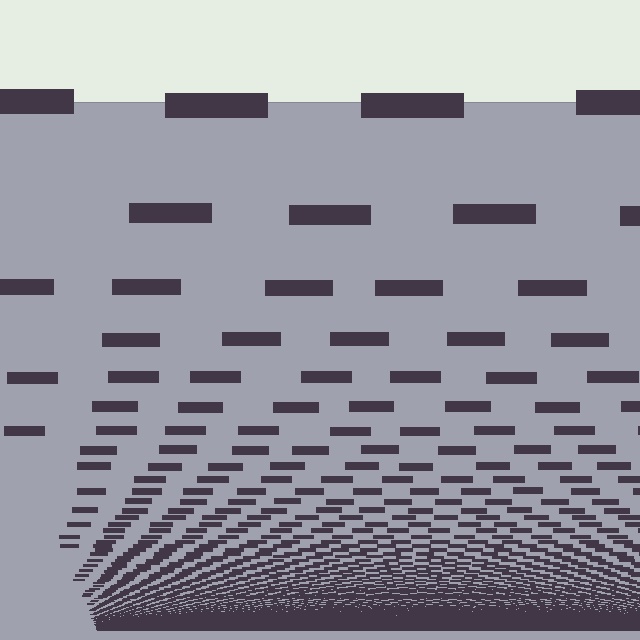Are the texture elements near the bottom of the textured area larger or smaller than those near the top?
Smaller. The gradient is inverted — elements near the bottom are smaller and denser.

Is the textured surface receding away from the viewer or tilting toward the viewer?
The surface appears to tilt toward the viewer. Texture elements get larger and sparser toward the top.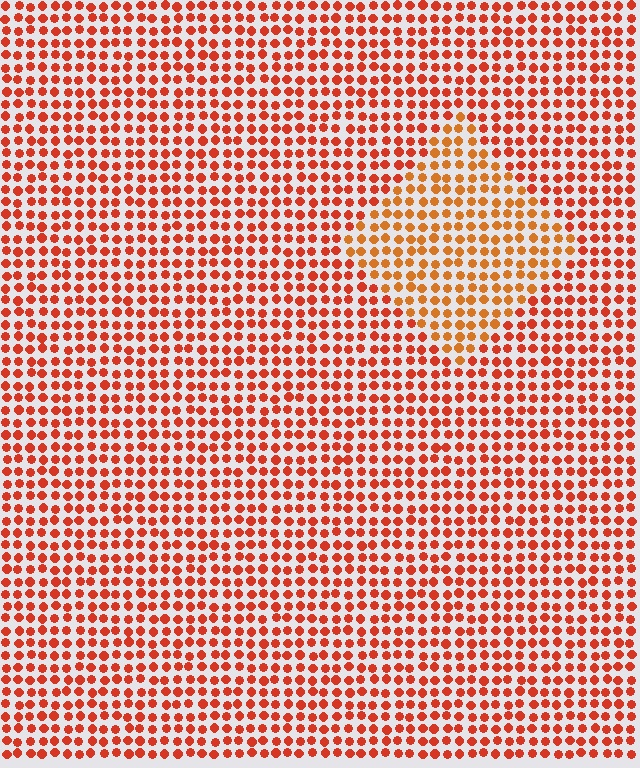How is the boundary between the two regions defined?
The boundary is defined purely by a slight shift in hue (about 22 degrees). Spacing, size, and orientation are identical on both sides.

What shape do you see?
I see a diamond.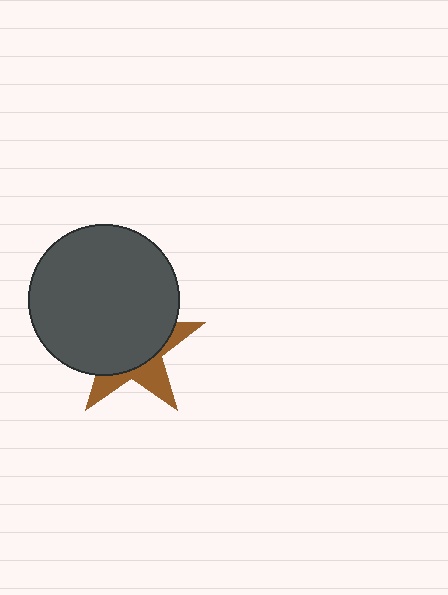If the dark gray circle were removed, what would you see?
You would see the complete brown star.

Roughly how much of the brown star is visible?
A small part of it is visible (roughly 33%).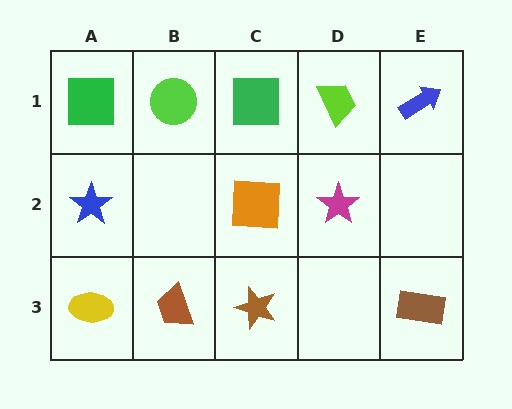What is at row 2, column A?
A blue star.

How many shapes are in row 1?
5 shapes.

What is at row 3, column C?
A brown star.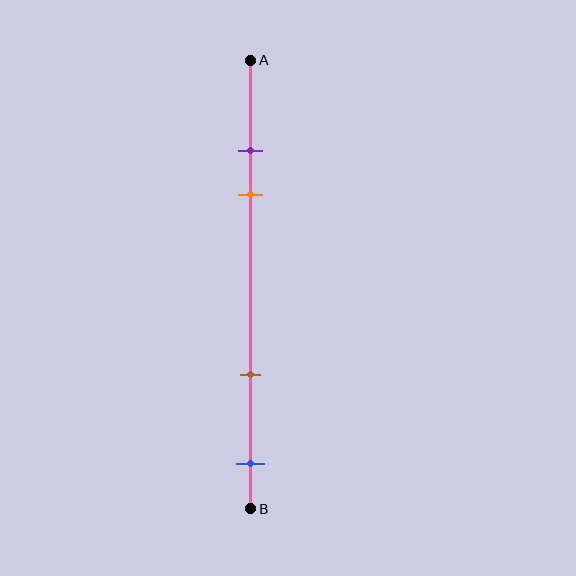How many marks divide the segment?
There are 4 marks dividing the segment.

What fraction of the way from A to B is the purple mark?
The purple mark is approximately 20% (0.2) of the way from A to B.